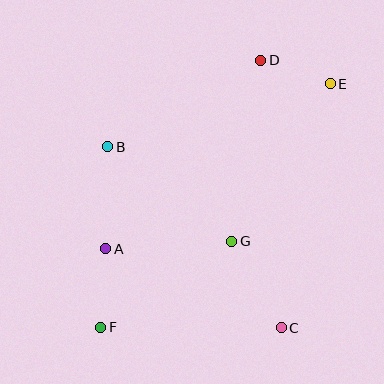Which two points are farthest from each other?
Points E and F are farthest from each other.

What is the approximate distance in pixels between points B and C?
The distance between B and C is approximately 251 pixels.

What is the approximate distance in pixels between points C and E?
The distance between C and E is approximately 249 pixels.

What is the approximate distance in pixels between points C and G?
The distance between C and G is approximately 100 pixels.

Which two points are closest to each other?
Points D and E are closest to each other.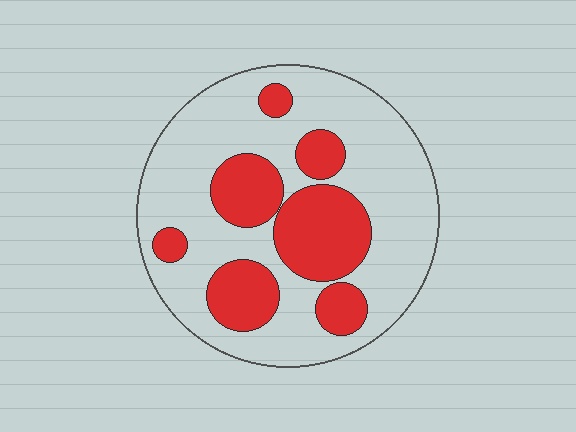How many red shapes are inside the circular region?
7.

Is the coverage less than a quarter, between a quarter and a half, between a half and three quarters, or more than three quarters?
Between a quarter and a half.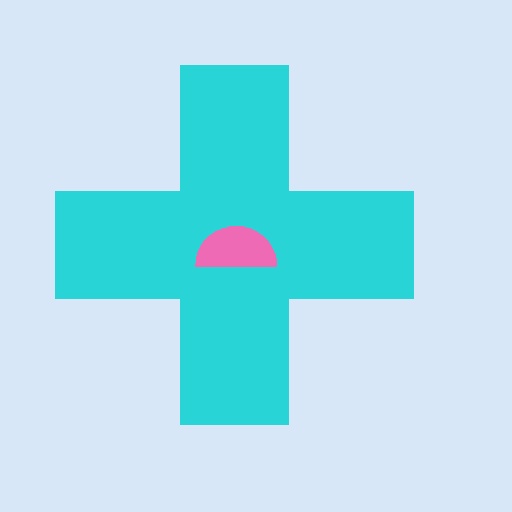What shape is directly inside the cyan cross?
The pink semicircle.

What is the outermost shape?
The cyan cross.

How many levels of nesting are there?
2.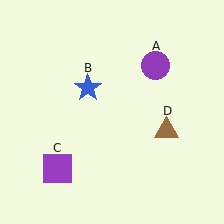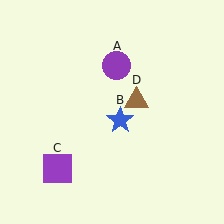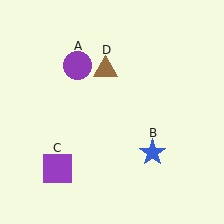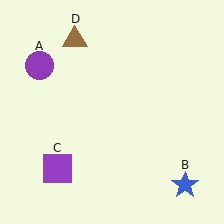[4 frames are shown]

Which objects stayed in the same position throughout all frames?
Purple square (object C) remained stationary.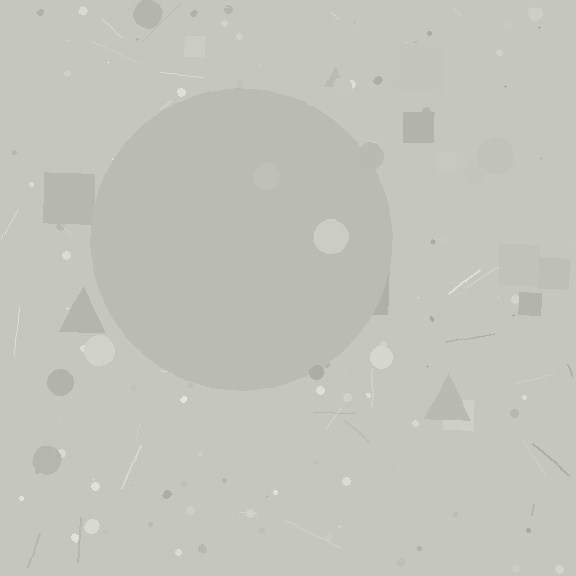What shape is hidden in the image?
A circle is hidden in the image.